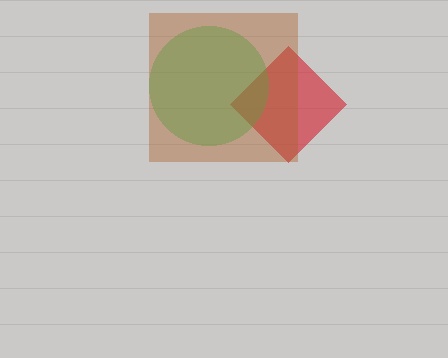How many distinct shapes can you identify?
There are 3 distinct shapes: a red diamond, a green circle, a brown square.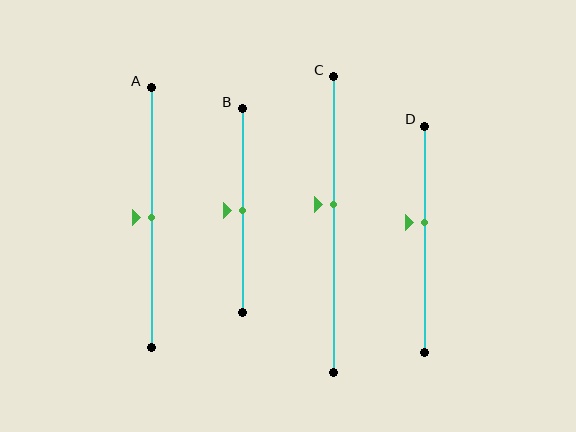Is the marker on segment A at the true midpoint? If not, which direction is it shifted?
Yes, the marker on segment A is at the true midpoint.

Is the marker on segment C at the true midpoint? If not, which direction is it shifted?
No, the marker on segment C is shifted upward by about 7% of the segment length.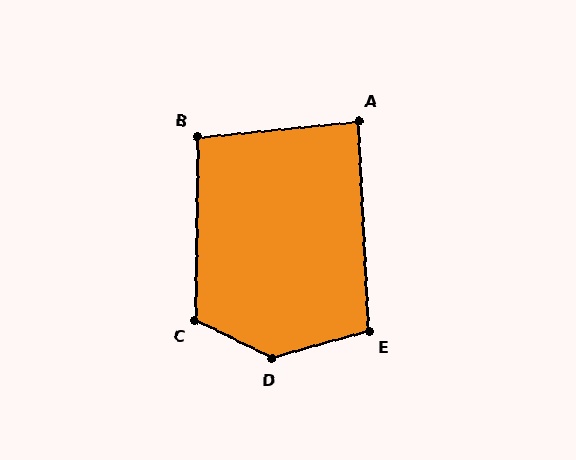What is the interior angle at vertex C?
Approximately 116 degrees (obtuse).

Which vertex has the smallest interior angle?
A, at approximately 87 degrees.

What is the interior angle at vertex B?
Approximately 96 degrees (obtuse).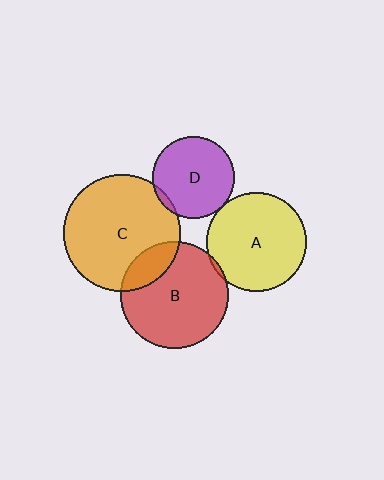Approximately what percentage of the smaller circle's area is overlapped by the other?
Approximately 20%.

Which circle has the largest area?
Circle C (orange).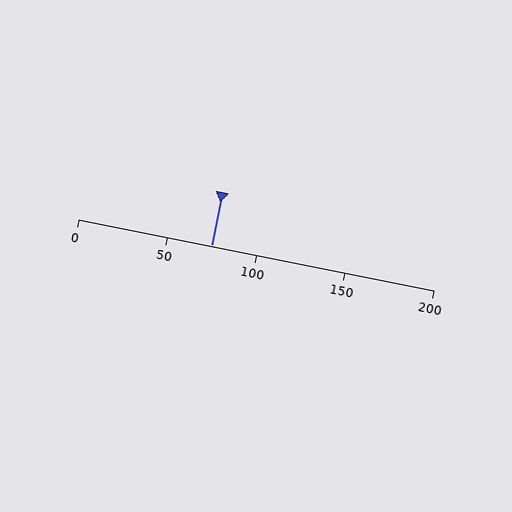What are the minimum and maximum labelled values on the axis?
The axis runs from 0 to 200.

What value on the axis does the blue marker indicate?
The marker indicates approximately 75.